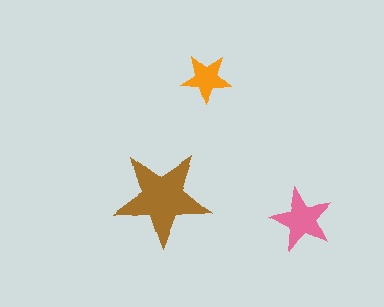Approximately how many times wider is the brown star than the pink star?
About 1.5 times wider.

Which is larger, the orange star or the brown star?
The brown one.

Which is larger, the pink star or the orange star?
The pink one.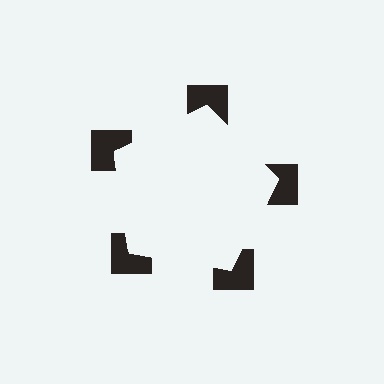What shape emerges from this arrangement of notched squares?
An illusory pentagon — its edges are inferred from the aligned wedge cuts in the notched squares, not physically drawn.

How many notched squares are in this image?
There are 5 — one at each vertex of the illusory pentagon.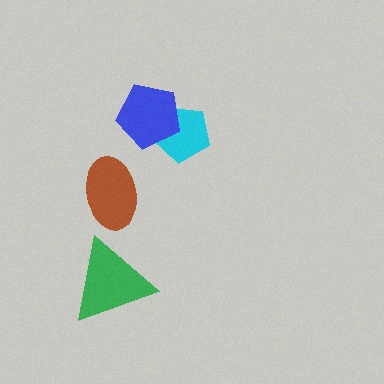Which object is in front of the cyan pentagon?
The blue pentagon is in front of the cyan pentagon.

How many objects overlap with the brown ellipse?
0 objects overlap with the brown ellipse.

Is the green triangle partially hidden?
No, no other shape covers it.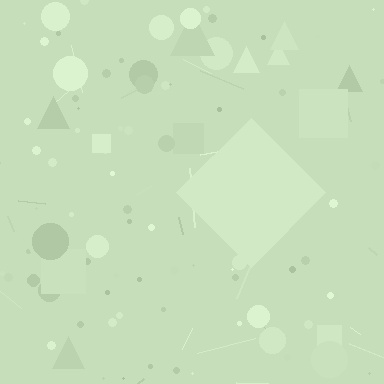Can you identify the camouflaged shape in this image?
The camouflaged shape is a diamond.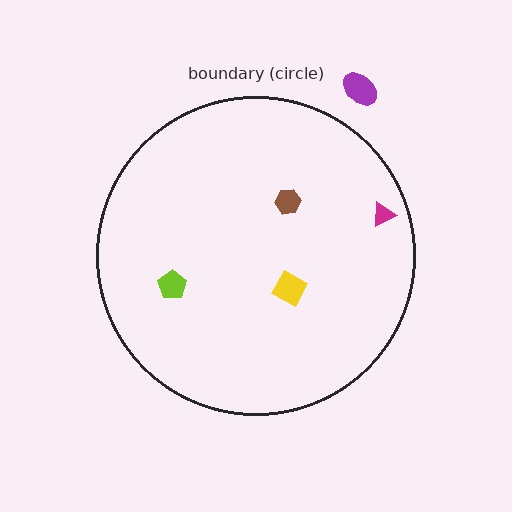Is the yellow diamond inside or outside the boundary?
Inside.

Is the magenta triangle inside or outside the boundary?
Inside.